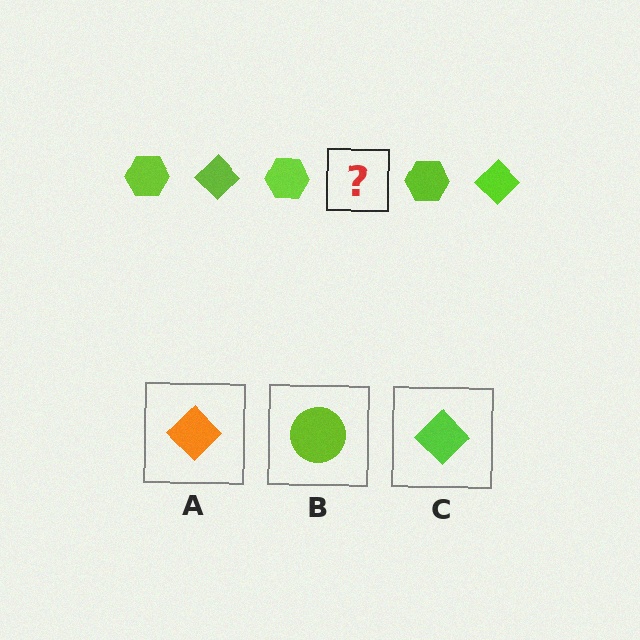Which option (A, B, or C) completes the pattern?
C.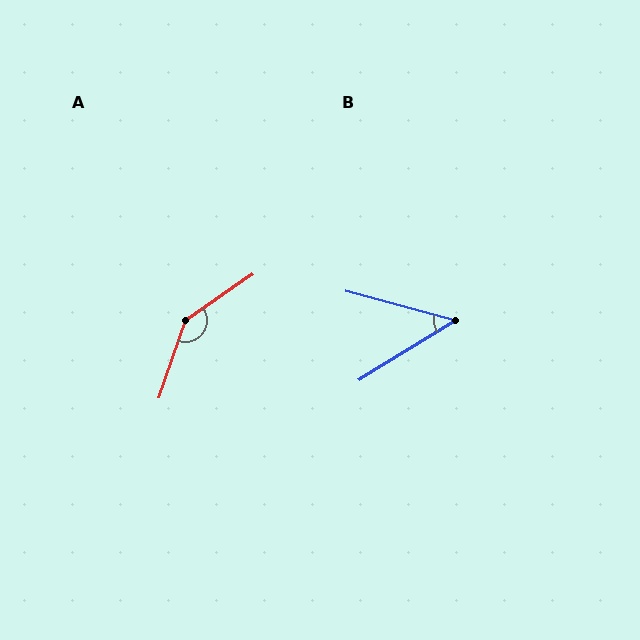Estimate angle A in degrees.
Approximately 144 degrees.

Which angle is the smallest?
B, at approximately 47 degrees.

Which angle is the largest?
A, at approximately 144 degrees.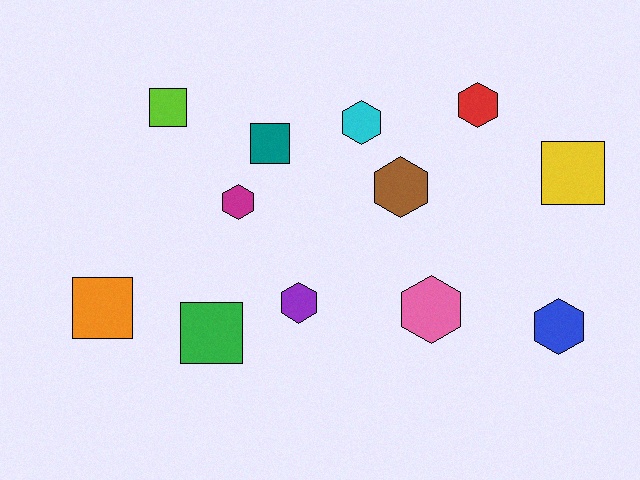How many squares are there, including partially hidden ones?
There are 5 squares.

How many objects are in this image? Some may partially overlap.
There are 12 objects.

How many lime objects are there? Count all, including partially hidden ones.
There is 1 lime object.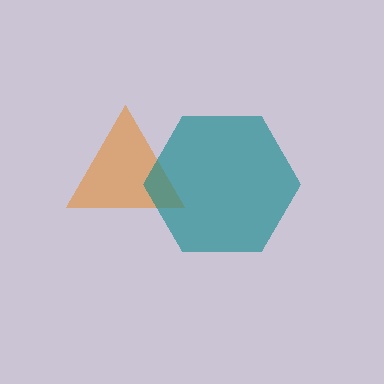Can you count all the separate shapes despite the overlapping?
Yes, there are 2 separate shapes.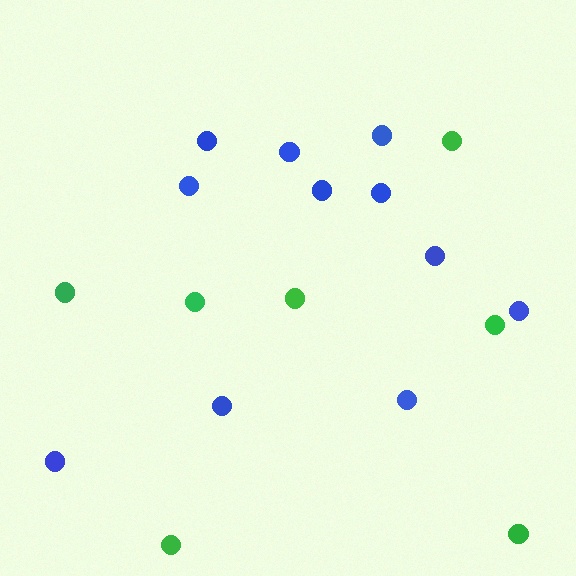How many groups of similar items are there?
There are 2 groups: one group of green circles (7) and one group of blue circles (11).